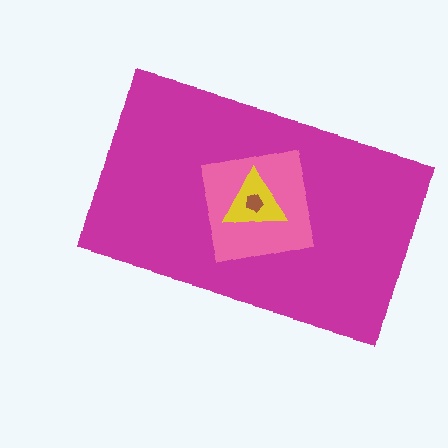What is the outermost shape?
The magenta rectangle.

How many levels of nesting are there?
4.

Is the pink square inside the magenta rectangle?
Yes.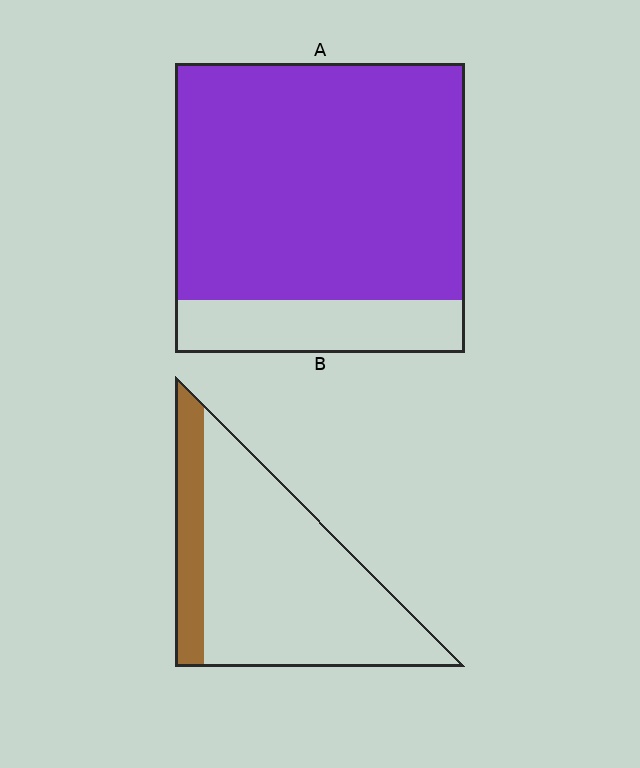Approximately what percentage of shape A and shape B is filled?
A is approximately 80% and B is approximately 20%.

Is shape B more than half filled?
No.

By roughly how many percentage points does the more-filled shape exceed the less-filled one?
By roughly 65 percentage points (A over B).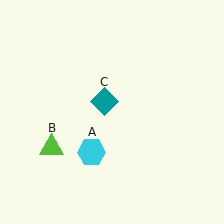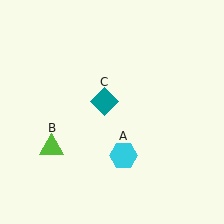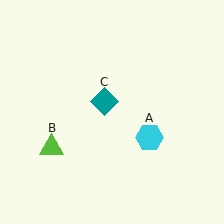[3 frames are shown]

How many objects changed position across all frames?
1 object changed position: cyan hexagon (object A).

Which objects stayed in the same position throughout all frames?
Lime triangle (object B) and teal diamond (object C) remained stationary.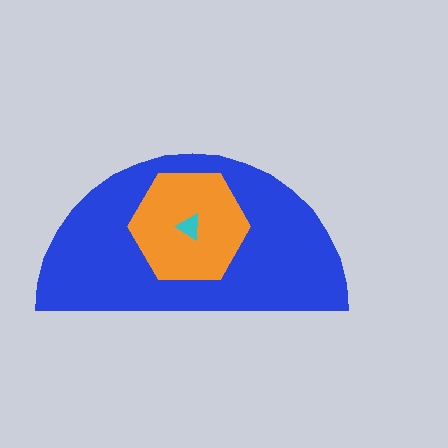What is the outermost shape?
The blue semicircle.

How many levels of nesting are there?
3.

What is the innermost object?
The cyan triangle.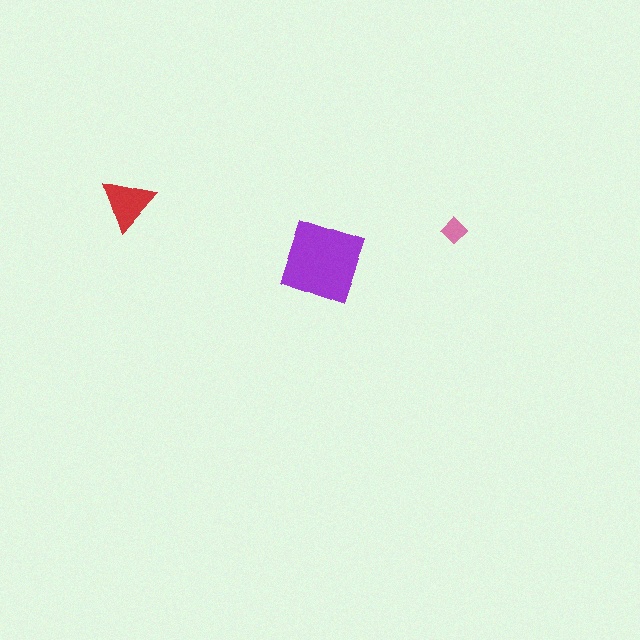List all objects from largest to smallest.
The purple square, the red triangle, the pink diamond.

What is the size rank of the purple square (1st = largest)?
1st.